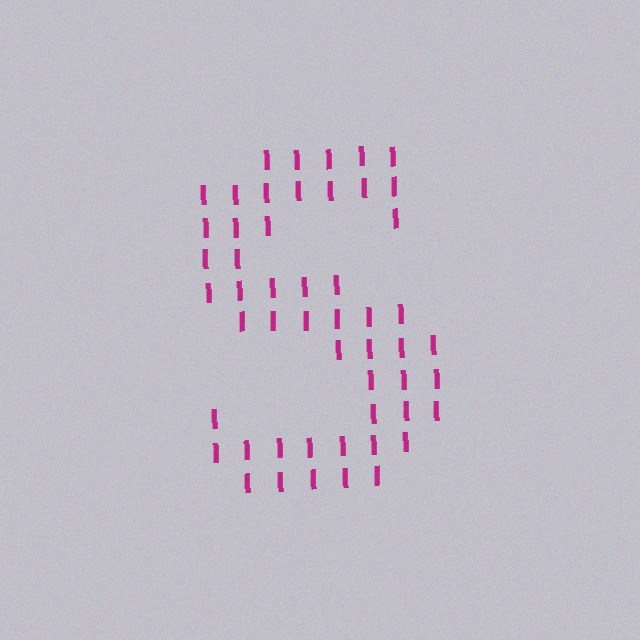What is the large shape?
The large shape is the letter S.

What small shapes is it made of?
It is made of small letter I's.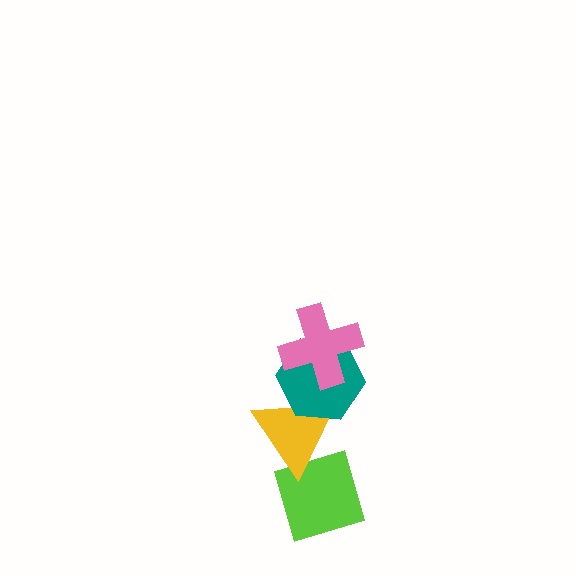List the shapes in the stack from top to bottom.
From top to bottom: the pink cross, the teal hexagon, the yellow triangle, the lime diamond.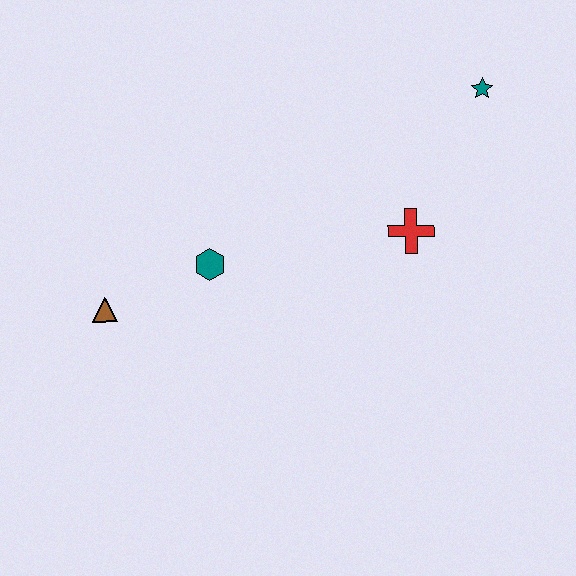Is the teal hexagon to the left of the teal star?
Yes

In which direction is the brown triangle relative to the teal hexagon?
The brown triangle is to the left of the teal hexagon.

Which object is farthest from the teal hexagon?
The teal star is farthest from the teal hexagon.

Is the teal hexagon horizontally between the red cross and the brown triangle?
Yes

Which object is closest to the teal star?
The red cross is closest to the teal star.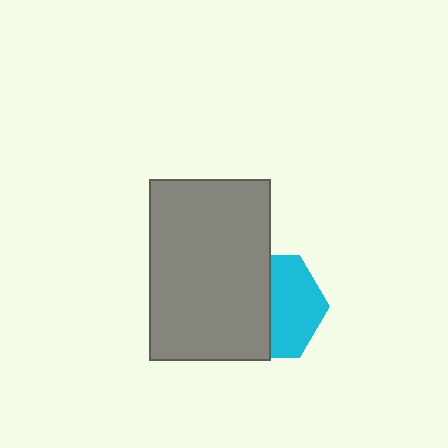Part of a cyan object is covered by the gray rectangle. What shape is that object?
It is a hexagon.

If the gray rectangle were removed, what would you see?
You would see the complete cyan hexagon.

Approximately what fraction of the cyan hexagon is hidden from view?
Roughly 52% of the cyan hexagon is hidden behind the gray rectangle.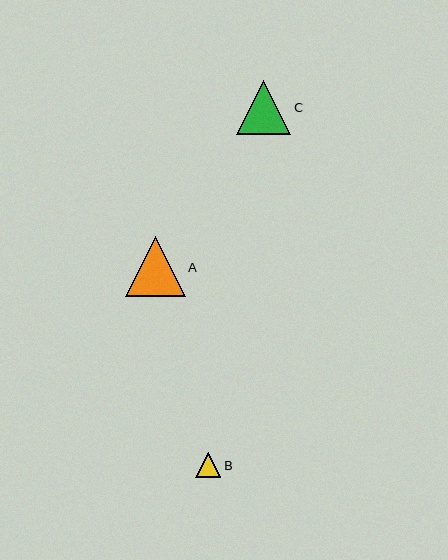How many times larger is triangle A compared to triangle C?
Triangle A is approximately 1.1 times the size of triangle C.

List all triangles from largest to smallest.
From largest to smallest: A, C, B.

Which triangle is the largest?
Triangle A is the largest with a size of approximately 60 pixels.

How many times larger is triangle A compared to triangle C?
Triangle A is approximately 1.1 times the size of triangle C.